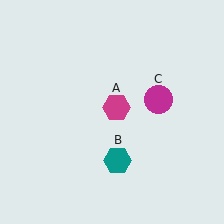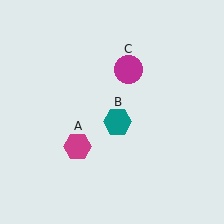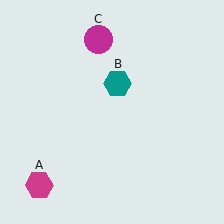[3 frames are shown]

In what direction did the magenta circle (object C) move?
The magenta circle (object C) moved up and to the left.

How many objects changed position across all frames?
3 objects changed position: magenta hexagon (object A), teal hexagon (object B), magenta circle (object C).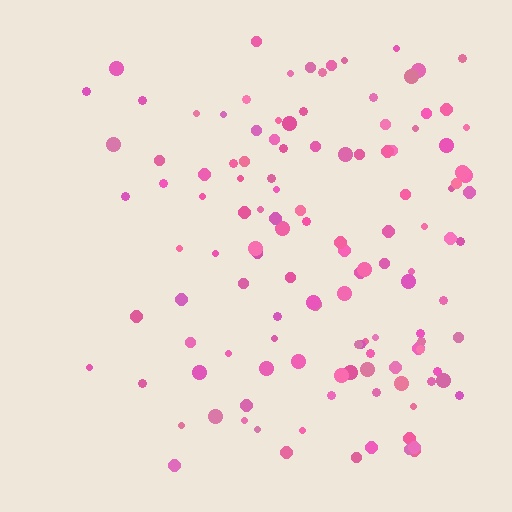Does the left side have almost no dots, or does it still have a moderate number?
Still a moderate number, just noticeably fewer than the right.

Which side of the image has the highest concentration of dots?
The right.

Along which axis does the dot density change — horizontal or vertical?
Horizontal.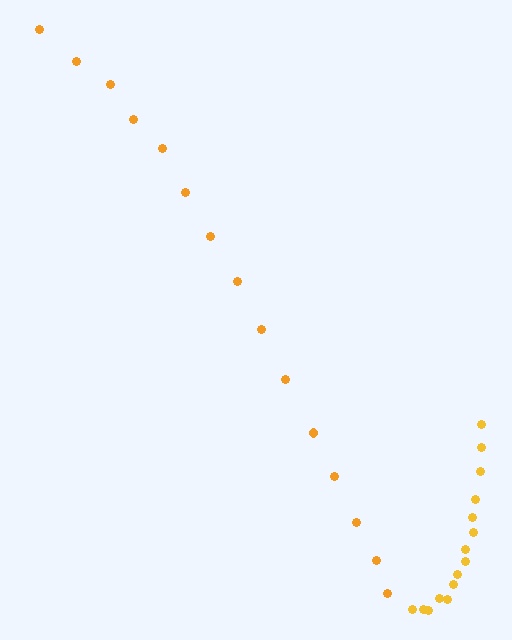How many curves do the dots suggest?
There are 2 distinct paths.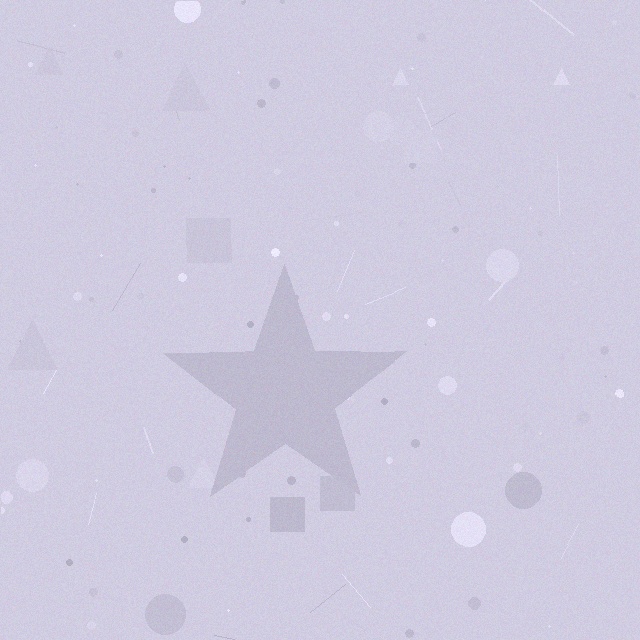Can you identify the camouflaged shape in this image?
The camouflaged shape is a star.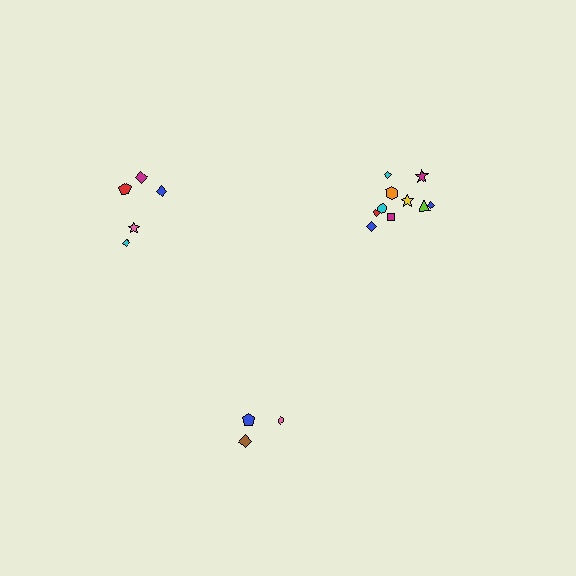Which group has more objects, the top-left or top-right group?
The top-right group.